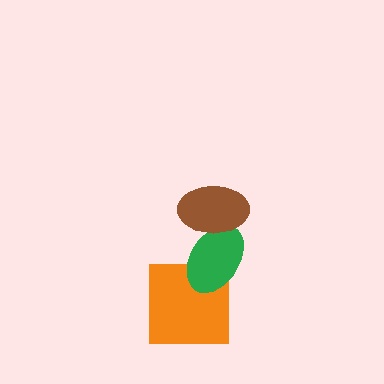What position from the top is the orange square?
The orange square is 3rd from the top.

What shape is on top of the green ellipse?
The brown ellipse is on top of the green ellipse.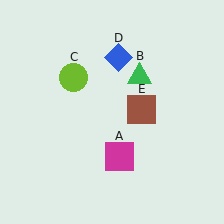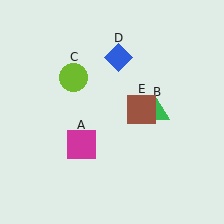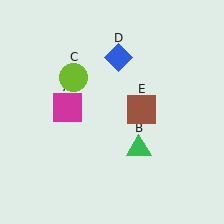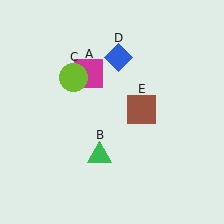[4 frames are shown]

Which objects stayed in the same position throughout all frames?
Lime circle (object C) and blue diamond (object D) and brown square (object E) remained stationary.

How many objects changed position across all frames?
2 objects changed position: magenta square (object A), green triangle (object B).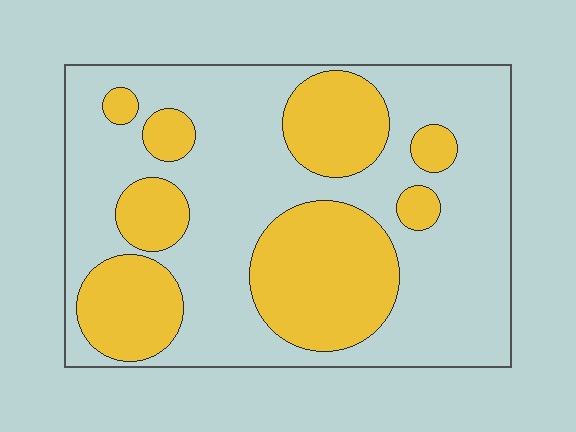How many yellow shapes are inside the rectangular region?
8.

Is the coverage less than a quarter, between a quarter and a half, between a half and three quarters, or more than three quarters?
Between a quarter and a half.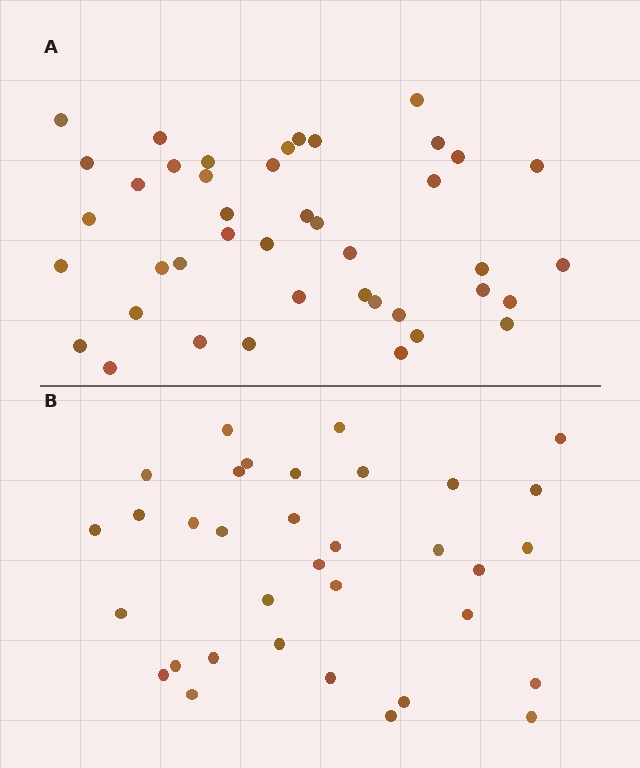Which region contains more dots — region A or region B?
Region A (the top region) has more dots.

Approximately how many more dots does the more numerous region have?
Region A has roughly 8 or so more dots than region B.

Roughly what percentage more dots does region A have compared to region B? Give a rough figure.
About 25% more.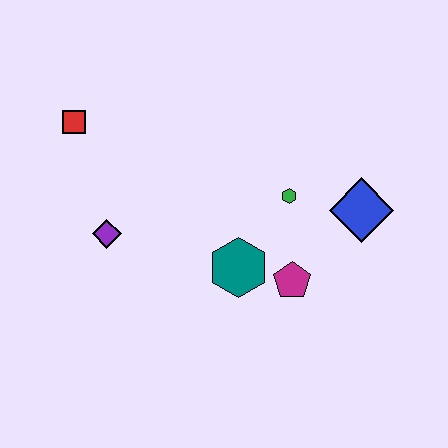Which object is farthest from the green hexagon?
The red square is farthest from the green hexagon.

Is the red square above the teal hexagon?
Yes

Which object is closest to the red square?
The purple diamond is closest to the red square.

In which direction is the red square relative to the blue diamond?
The red square is to the left of the blue diamond.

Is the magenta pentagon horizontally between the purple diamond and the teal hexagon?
No